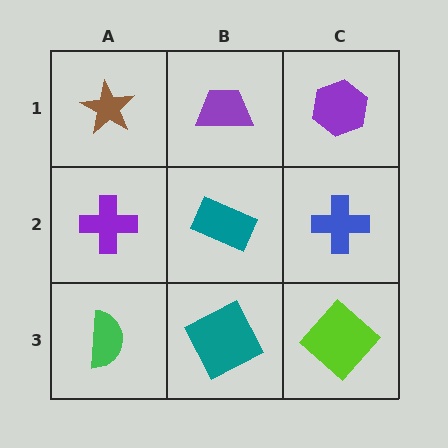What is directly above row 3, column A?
A purple cross.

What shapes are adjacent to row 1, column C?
A blue cross (row 2, column C), a purple trapezoid (row 1, column B).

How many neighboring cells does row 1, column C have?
2.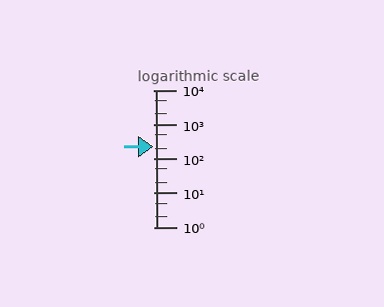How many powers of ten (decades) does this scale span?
The scale spans 4 decades, from 1 to 10000.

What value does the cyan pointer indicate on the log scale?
The pointer indicates approximately 220.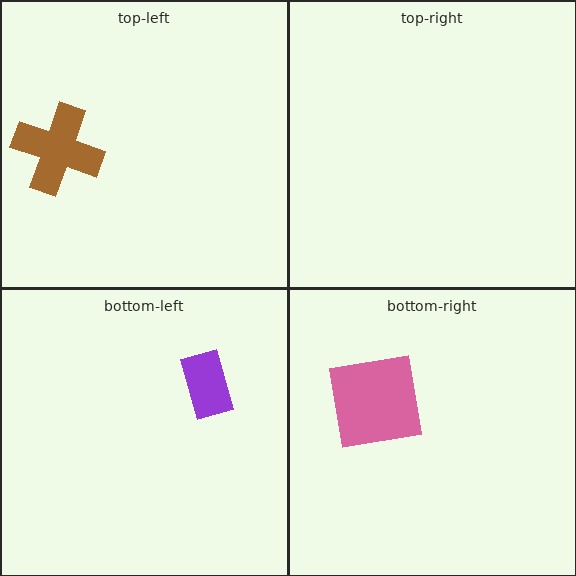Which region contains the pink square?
The bottom-right region.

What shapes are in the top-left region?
The brown cross.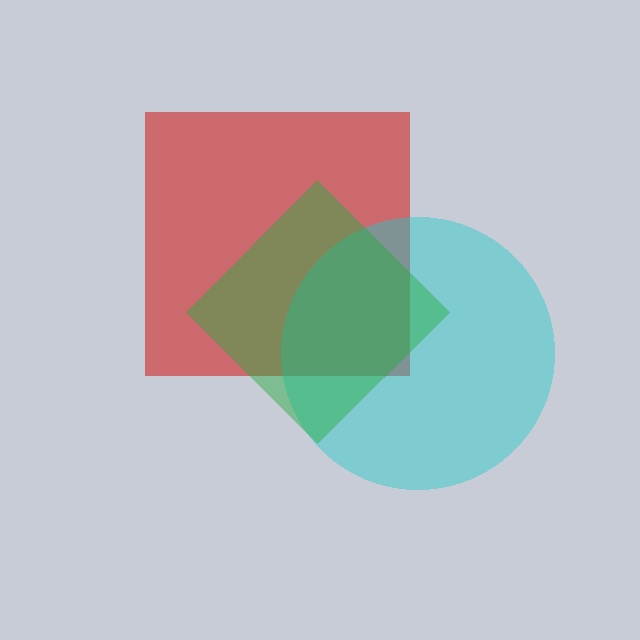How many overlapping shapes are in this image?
There are 3 overlapping shapes in the image.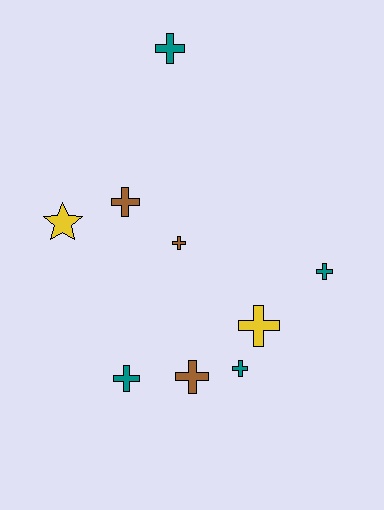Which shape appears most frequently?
Cross, with 8 objects.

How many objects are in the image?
There are 9 objects.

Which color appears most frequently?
Teal, with 4 objects.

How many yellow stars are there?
There is 1 yellow star.